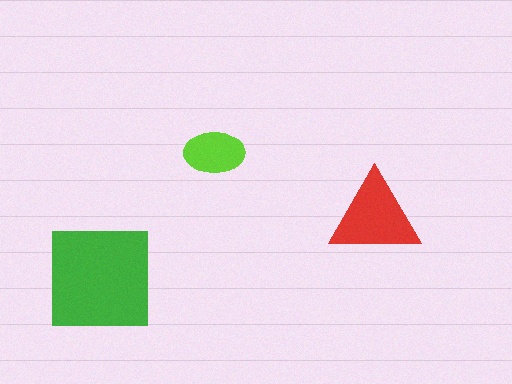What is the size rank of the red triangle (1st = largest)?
2nd.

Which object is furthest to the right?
The red triangle is rightmost.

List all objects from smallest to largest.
The lime ellipse, the red triangle, the green square.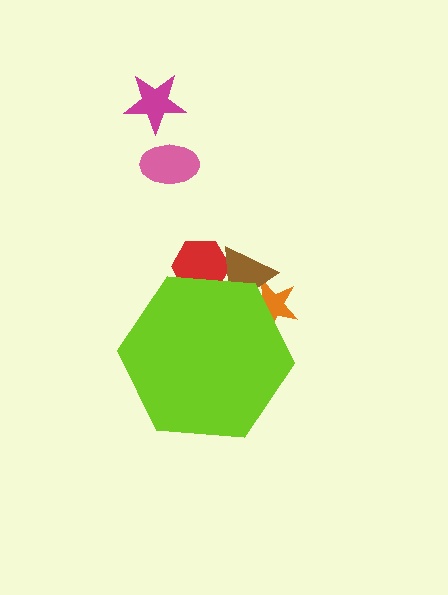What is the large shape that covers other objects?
A lime hexagon.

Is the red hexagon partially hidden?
Yes, the red hexagon is partially hidden behind the lime hexagon.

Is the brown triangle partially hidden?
Yes, the brown triangle is partially hidden behind the lime hexagon.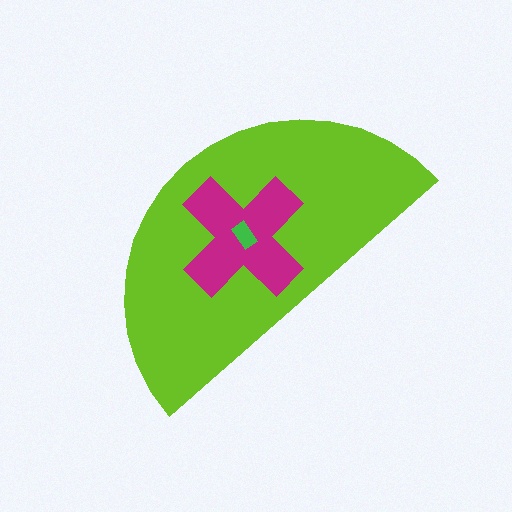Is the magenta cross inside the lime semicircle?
Yes.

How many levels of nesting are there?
3.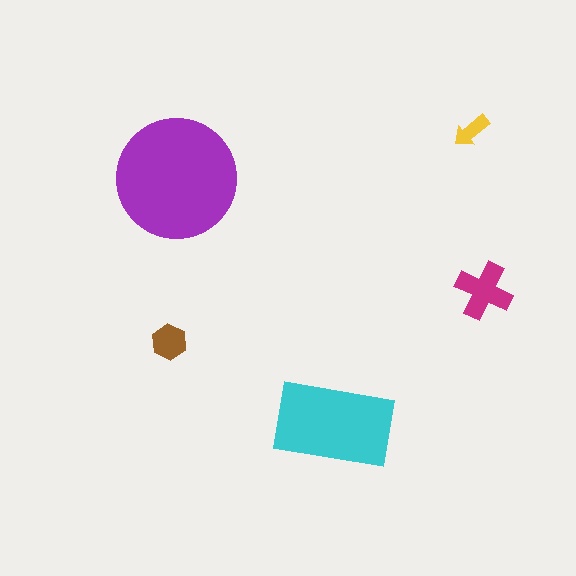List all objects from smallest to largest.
The yellow arrow, the brown hexagon, the magenta cross, the cyan rectangle, the purple circle.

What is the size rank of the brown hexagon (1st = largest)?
4th.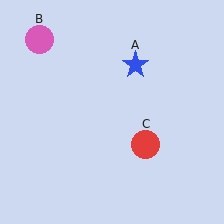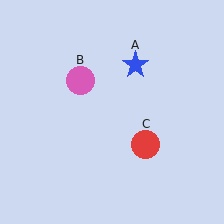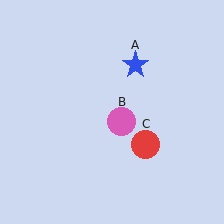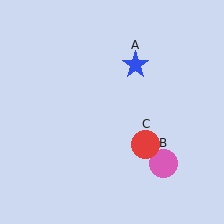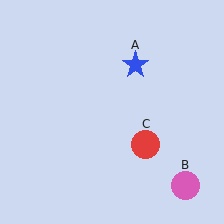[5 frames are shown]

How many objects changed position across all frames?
1 object changed position: pink circle (object B).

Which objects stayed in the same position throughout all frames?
Blue star (object A) and red circle (object C) remained stationary.